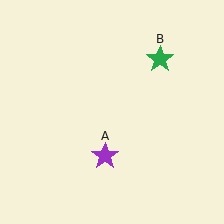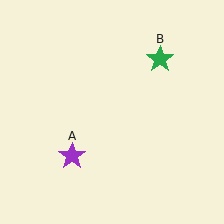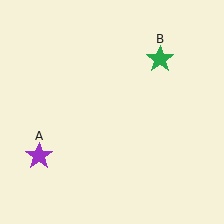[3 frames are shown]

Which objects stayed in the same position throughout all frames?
Green star (object B) remained stationary.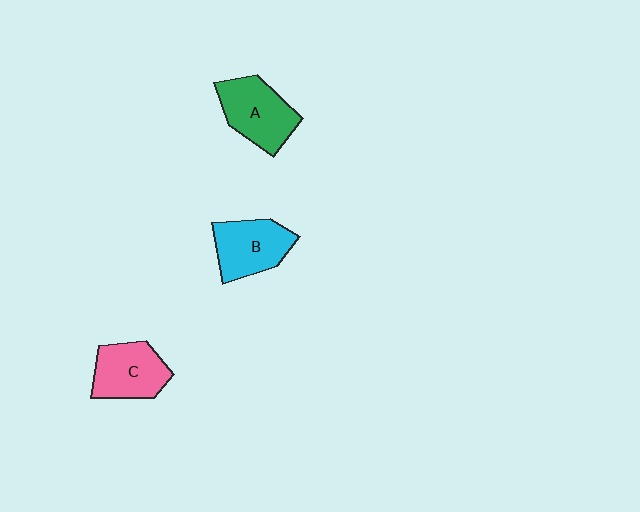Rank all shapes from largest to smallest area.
From largest to smallest: A (green), B (cyan), C (pink).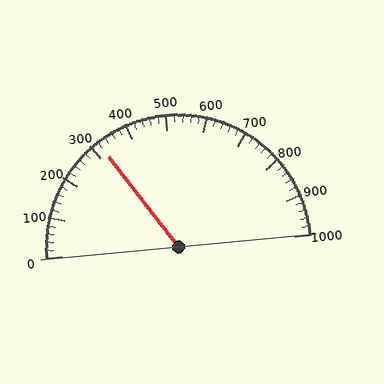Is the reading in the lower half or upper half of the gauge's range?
The reading is in the lower half of the range (0 to 1000).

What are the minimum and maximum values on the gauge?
The gauge ranges from 0 to 1000.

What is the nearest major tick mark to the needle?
The nearest major tick mark is 300.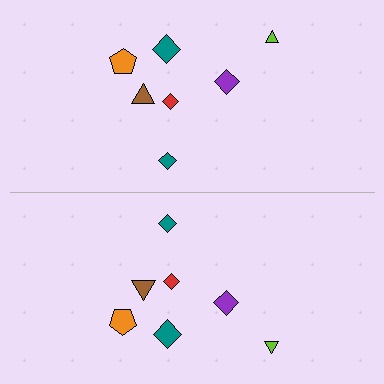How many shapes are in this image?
There are 14 shapes in this image.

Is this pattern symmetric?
Yes, this pattern has bilateral (reflection) symmetry.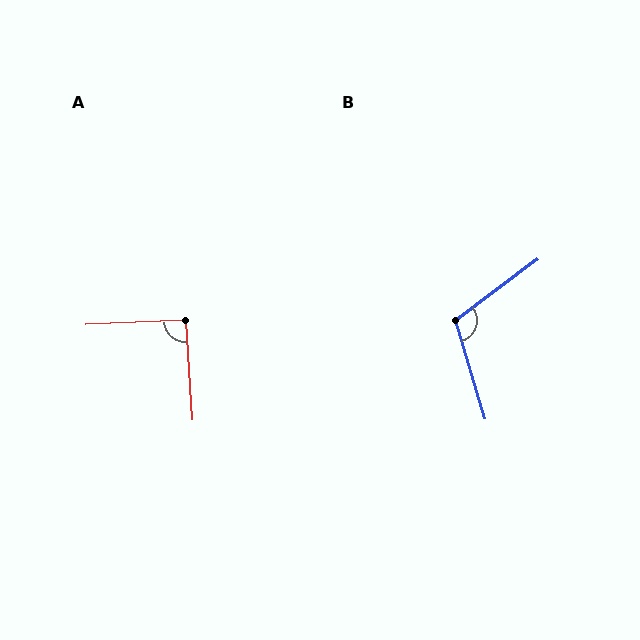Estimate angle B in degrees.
Approximately 110 degrees.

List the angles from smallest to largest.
A (91°), B (110°).